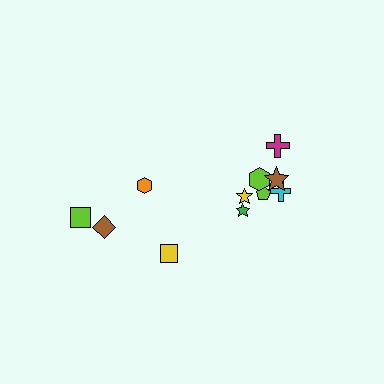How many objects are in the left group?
There are 4 objects.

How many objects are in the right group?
There are 7 objects.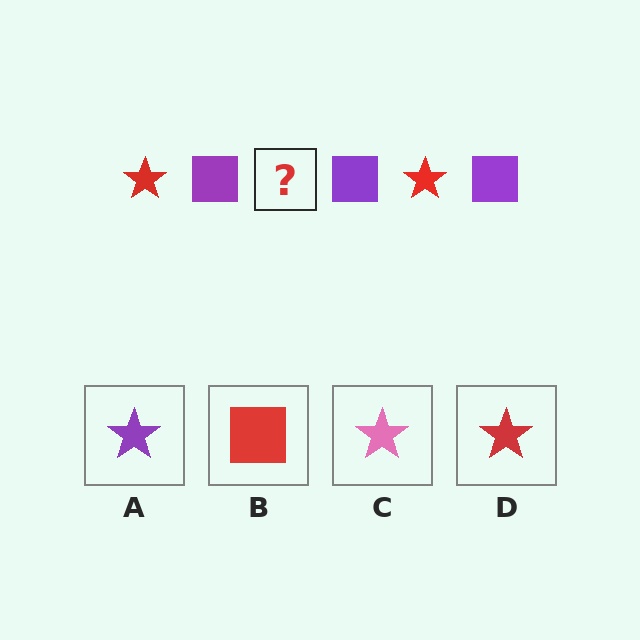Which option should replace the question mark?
Option D.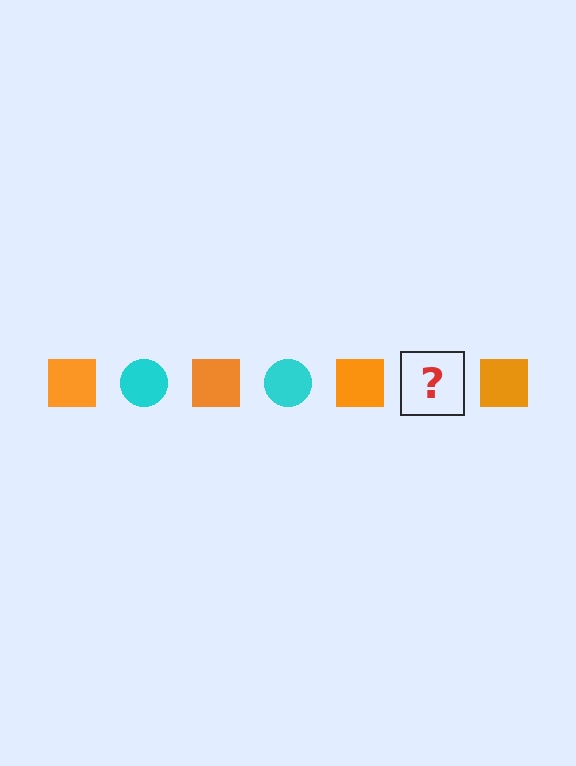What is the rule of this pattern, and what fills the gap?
The rule is that the pattern alternates between orange square and cyan circle. The gap should be filled with a cyan circle.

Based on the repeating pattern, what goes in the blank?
The blank should be a cyan circle.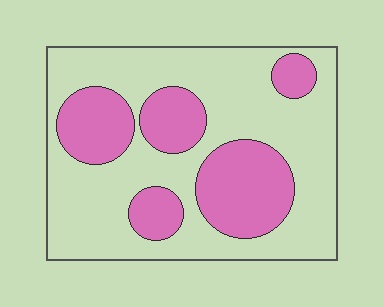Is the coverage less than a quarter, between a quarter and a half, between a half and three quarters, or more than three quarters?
Between a quarter and a half.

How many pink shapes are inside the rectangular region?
5.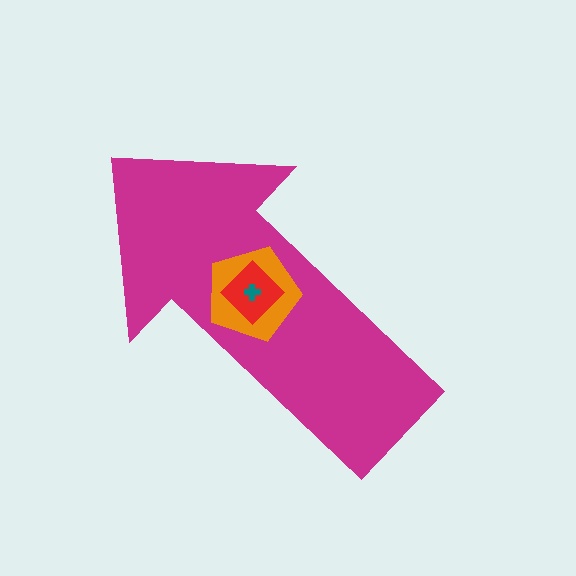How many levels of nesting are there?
4.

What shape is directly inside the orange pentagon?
The red diamond.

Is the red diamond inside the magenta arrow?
Yes.